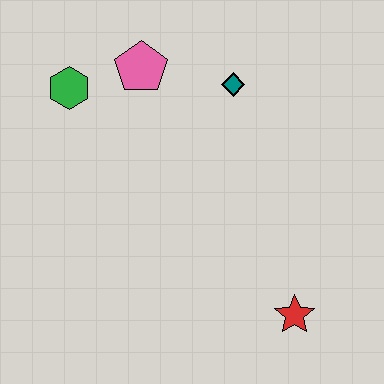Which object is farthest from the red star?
The green hexagon is farthest from the red star.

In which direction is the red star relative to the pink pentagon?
The red star is below the pink pentagon.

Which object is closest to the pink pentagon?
The green hexagon is closest to the pink pentagon.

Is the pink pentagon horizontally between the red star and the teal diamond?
No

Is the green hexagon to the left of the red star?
Yes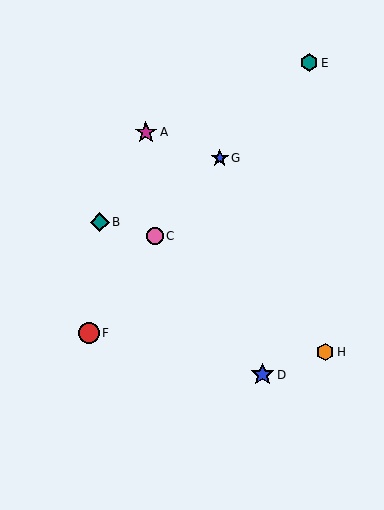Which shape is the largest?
The blue star (labeled D) is the largest.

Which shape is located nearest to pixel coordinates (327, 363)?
The orange hexagon (labeled H) at (325, 352) is nearest to that location.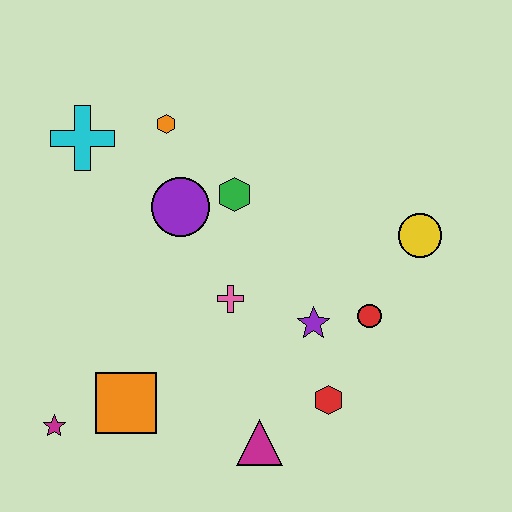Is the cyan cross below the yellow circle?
No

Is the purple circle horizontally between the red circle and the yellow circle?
No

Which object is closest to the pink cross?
The purple star is closest to the pink cross.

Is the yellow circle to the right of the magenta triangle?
Yes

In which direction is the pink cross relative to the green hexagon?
The pink cross is below the green hexagon.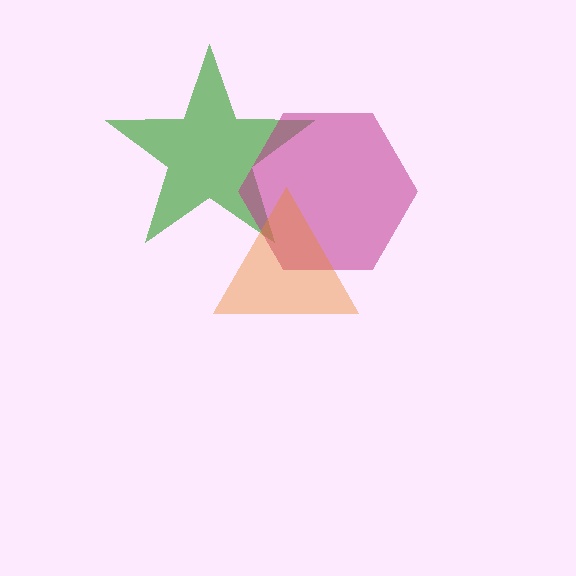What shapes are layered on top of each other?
The layered shapes are: a green star, a magenta hexagon, an orange triangle.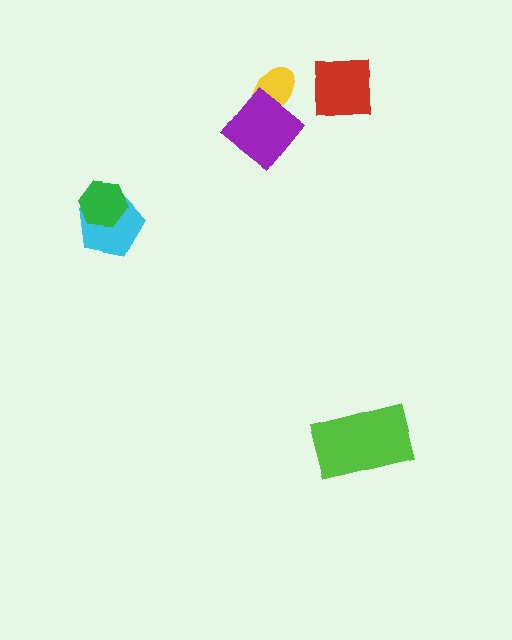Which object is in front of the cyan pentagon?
The green hexagon is in front of the cyan pentagon.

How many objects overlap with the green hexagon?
1 object overlaps with the green hexagon.